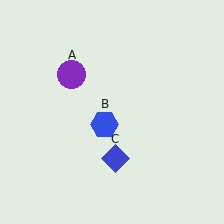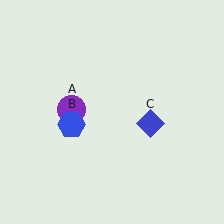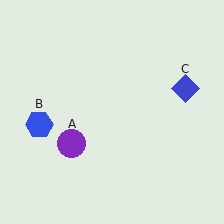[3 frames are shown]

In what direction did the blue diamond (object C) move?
The blue diamond (object C) moved up and to the right.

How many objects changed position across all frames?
3 objects changed position: purple circle (object A), blue hexagon (object B), blue diamond (object C).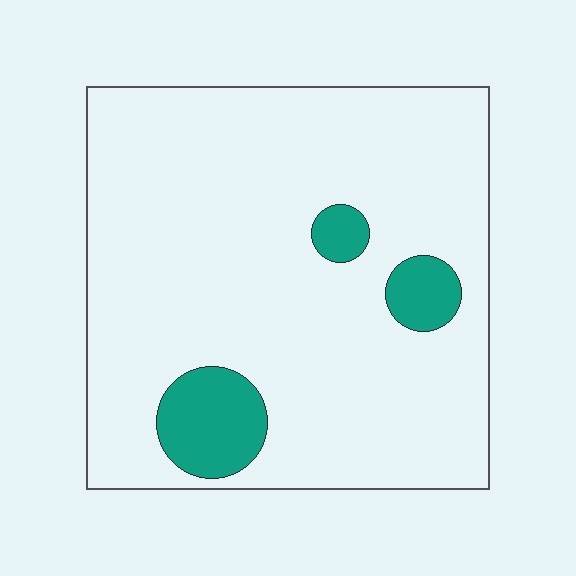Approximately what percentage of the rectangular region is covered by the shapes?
Approximately 10%.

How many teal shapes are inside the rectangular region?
3.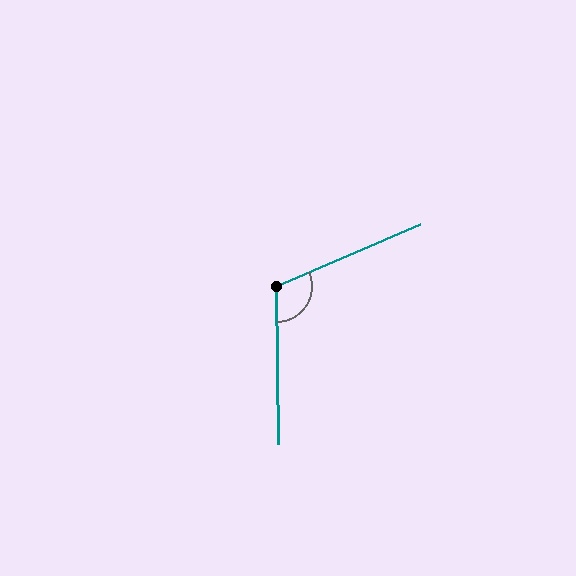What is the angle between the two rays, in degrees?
Approximately 112 degrees.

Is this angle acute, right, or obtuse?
It is obtuse.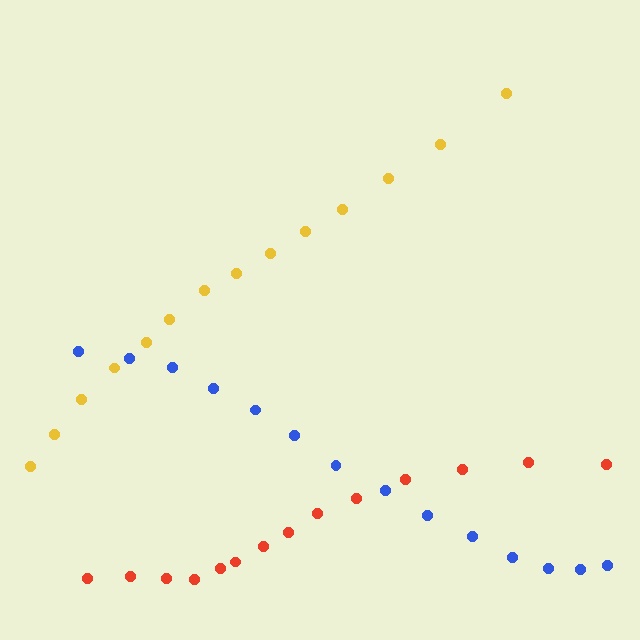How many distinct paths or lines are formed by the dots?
There are 3 distinct paths.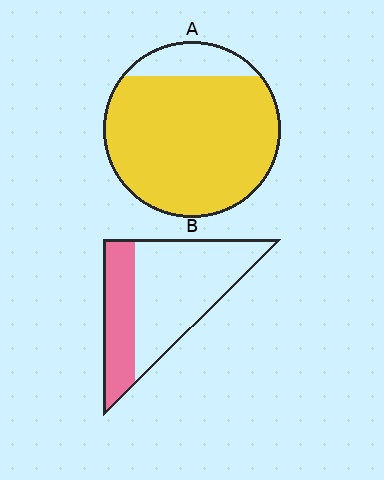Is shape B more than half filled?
No.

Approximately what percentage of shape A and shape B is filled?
A is approximately 85% and B is approximately 35%.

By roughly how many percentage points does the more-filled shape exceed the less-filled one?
By roughly 55 percentage points (A over B).